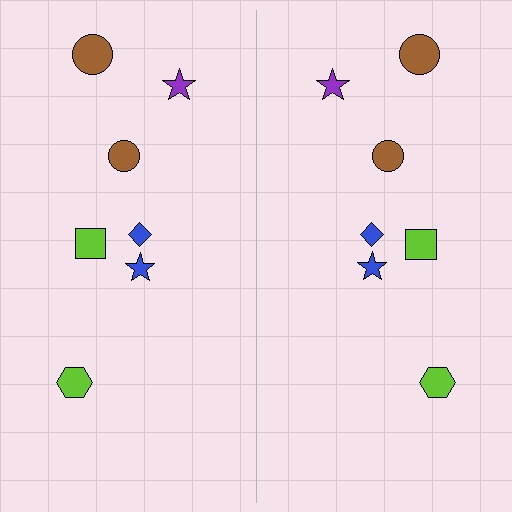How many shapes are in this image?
There are 14 shapes in this image.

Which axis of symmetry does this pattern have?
The pattern has a vertical axis of symmetry running through the center of the image.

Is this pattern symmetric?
Yes, this pattern has bilateral (reflection) symmetry.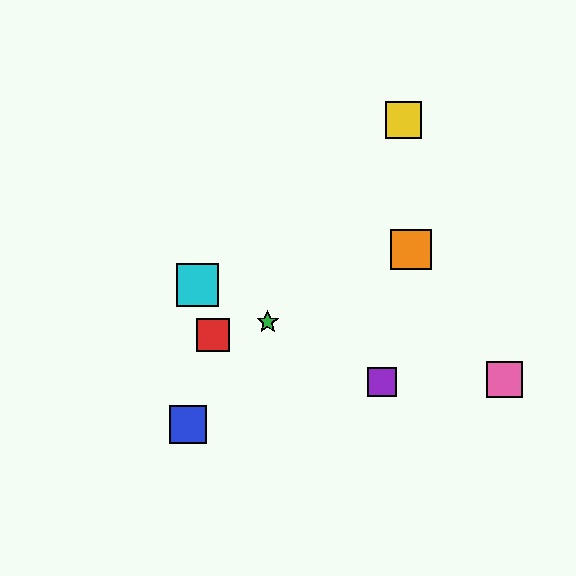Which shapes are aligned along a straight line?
The green star, the purple square, the cyan square are aligned along a straight line.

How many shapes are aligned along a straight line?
3 shapes (the green star, the purple square, the cyan square) are aligned along a straight line.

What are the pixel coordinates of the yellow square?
The yellow square is at (403, 120).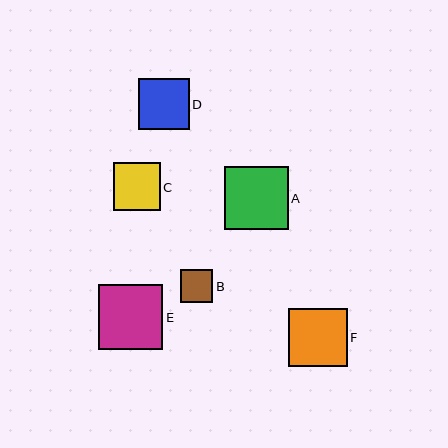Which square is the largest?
Square E is the largest with a size of approximately 65 pixels.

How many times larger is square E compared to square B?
Square E is approximately 2.0 times the size of square B.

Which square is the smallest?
Square B is the smallest with a size of approximately 33 pixels.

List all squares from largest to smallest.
From largest to smallest: E, A, F, D, C, B.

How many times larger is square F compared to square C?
Square F is approximately 1.2 times the size of square C.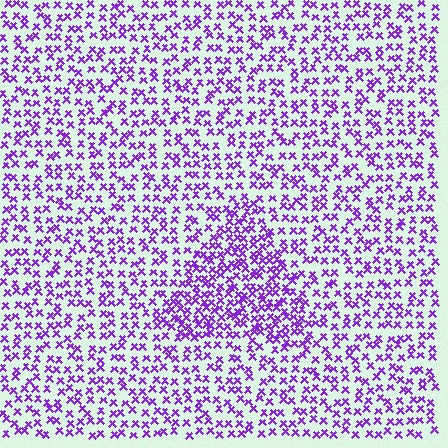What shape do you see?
I see a triangle.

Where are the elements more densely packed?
The elements are more densely packed inside the triangle boundary.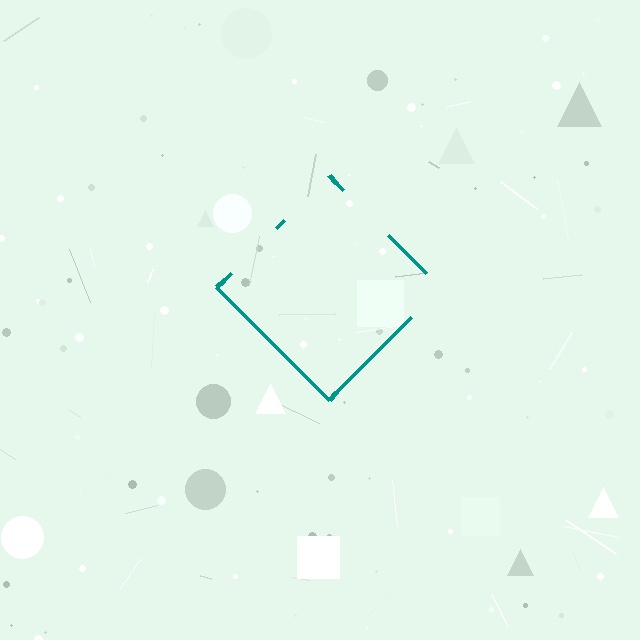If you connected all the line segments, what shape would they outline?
They would outline a diamond.